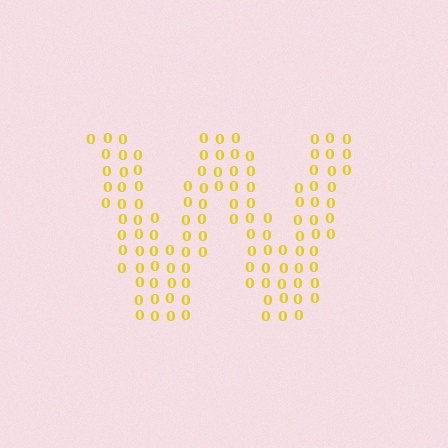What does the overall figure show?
The overall figure shows the letter W.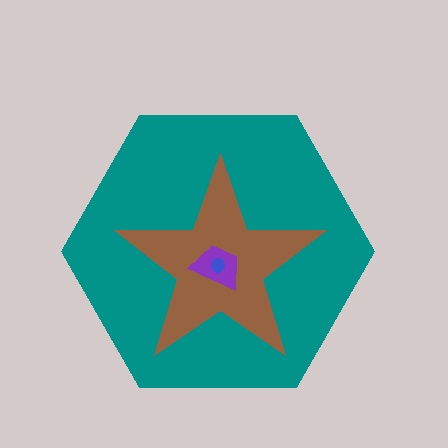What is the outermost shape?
The teal hexagon.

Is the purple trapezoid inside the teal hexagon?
Yes.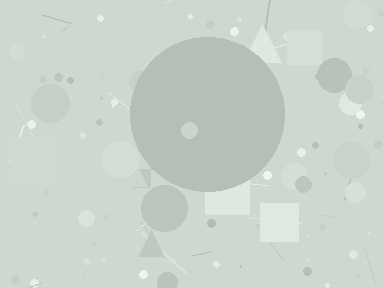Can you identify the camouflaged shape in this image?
The camouflaged shape is a circle.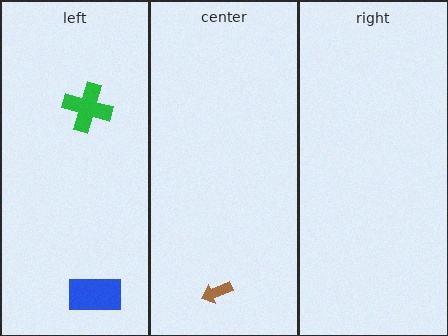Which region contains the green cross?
The left region.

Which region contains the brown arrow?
The center region.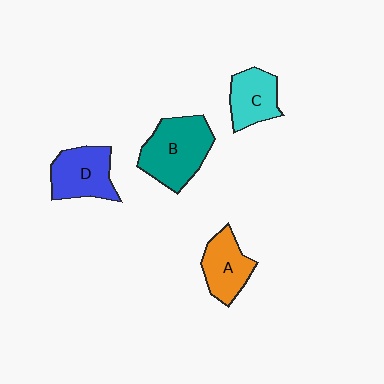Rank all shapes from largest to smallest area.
From largest to smallest: B (teal), D (blue), A (orange), C (cyan).